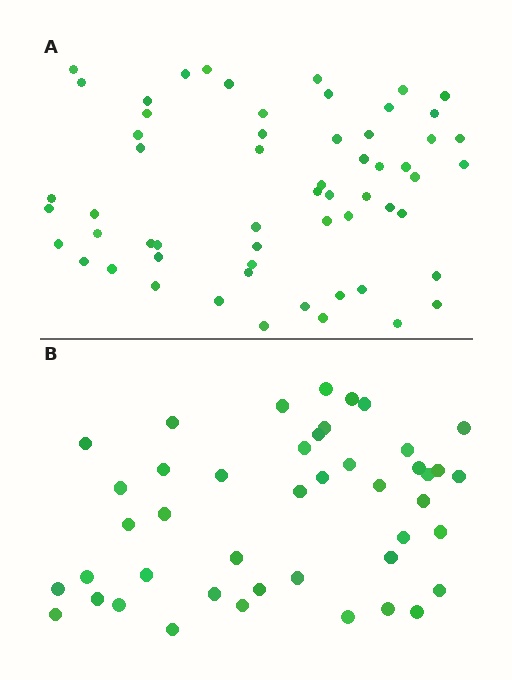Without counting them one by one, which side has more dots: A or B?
Region A (the top region) has more dots.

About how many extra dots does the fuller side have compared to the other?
Region A has approximately 15 more dots than region B.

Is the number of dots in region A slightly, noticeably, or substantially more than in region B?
Region A has noticeably more, but not dramatically so. The ratio is roughly 1.3 to 1.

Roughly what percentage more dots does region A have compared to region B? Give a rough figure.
About 35% more.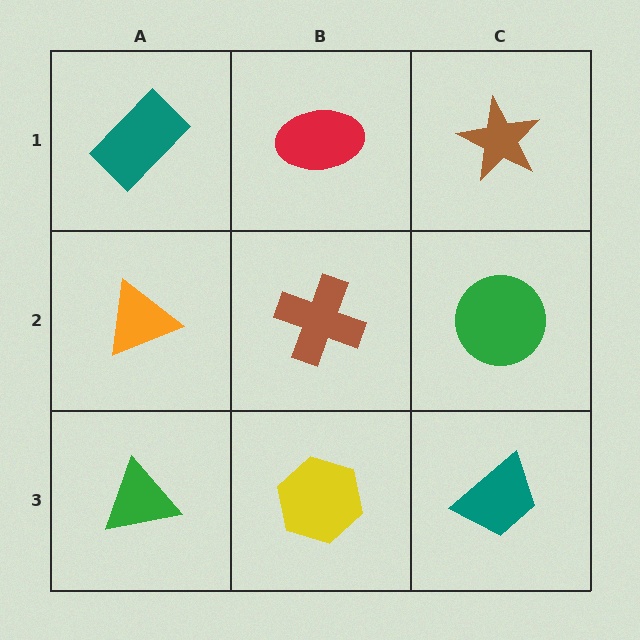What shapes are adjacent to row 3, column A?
An orange triangle (row 2, column A), a yellow hexagon (row 3, column B).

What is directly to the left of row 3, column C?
A yellow hexagon.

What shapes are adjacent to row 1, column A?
An orange triangle (row 2, column A), a red ellipse (row 1, column B).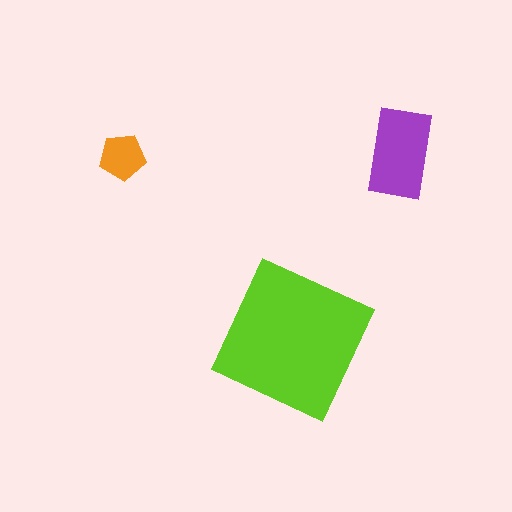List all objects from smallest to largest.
The orange pentagon, the purple rectangle, the lime square.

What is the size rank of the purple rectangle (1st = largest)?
2nd.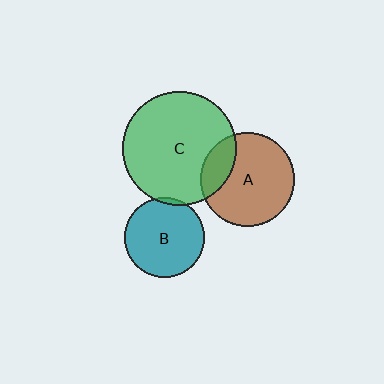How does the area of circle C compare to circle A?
Approximately 1.5 times.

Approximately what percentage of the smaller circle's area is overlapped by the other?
Approximately 5%.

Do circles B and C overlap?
Yes.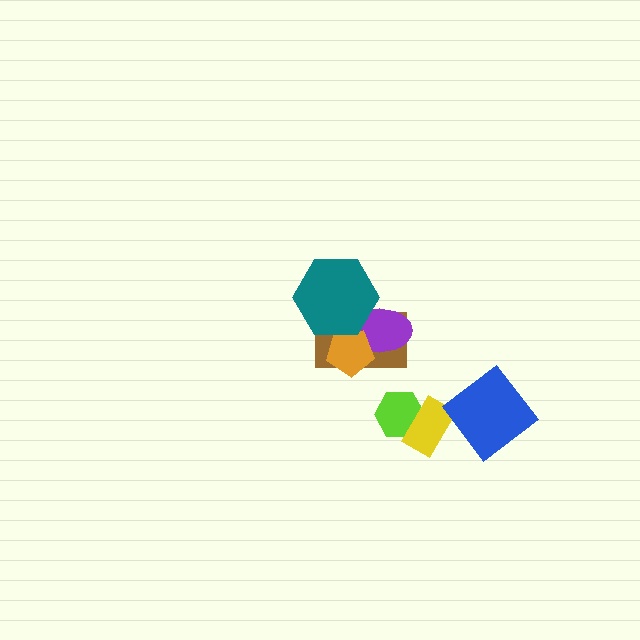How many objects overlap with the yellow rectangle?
1 object overlaps with the yellow rectangle.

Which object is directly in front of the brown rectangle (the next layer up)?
The purple ellipse is directly in front of the brown rectangle.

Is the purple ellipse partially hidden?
Yes, it is partially covered by another shape.